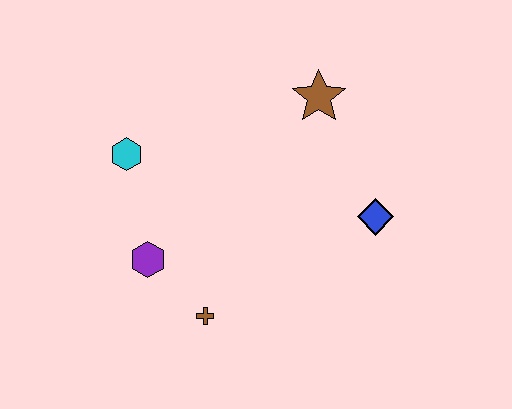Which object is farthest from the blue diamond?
The cyan hexagon is farthest from the blue diamond.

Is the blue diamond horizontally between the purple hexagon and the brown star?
No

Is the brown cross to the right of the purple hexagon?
Yes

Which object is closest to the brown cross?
The purple hexagon is closest to the brown cross.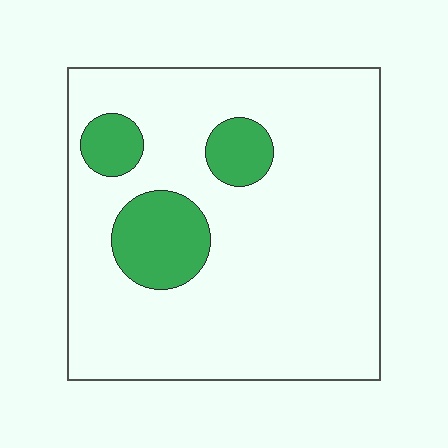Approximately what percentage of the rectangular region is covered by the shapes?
Approximately 15%.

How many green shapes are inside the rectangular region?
3.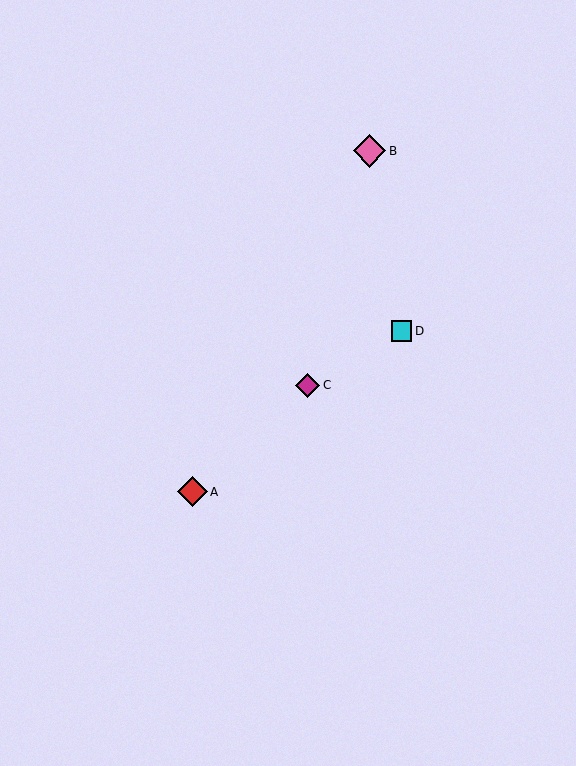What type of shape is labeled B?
Shape B is a pink diamond.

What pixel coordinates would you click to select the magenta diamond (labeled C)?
Click at (308, 385) to select the magenta diamond C.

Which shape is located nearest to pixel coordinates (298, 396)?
The magenta diamond (labeled C) at (308, 385) is nearest to that location.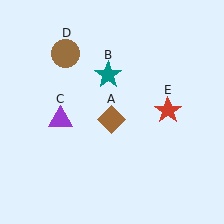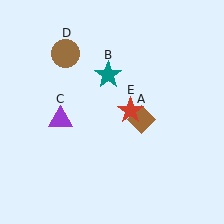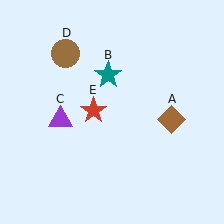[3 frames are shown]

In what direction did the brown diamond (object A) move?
The brown diamond (object A) moved right.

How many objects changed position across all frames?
2 objects changed position: brown diamond (object A), red star (object E).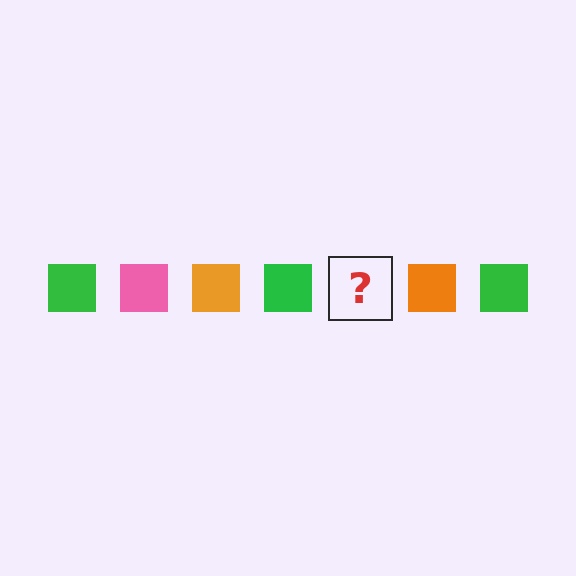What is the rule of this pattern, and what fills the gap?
The rule is that the pattern cycles through green, pink, orange squares. The gap should be filled with a pink square.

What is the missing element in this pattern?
The missing element is a pink square.